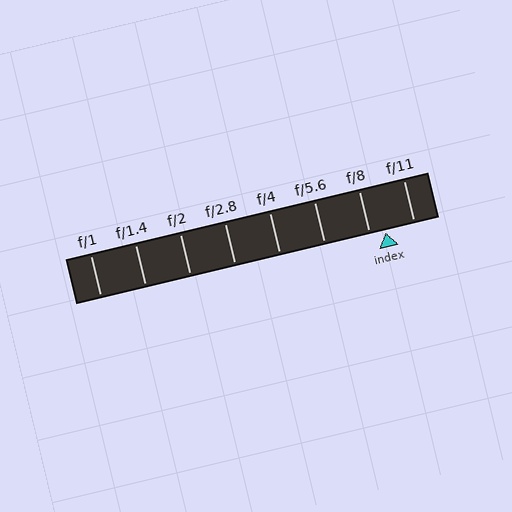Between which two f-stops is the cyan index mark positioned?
The index mark is between f/8 and f/11.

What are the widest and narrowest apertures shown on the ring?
The widest aperture shown is f/1 and the narrowest is f/11.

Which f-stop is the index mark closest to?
The index mark is closest to f/8.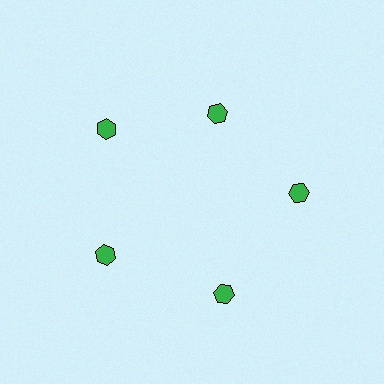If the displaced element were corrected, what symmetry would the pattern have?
It would have 5-fold rotational symmetry — the pattern would map onto itself every 72 degrees.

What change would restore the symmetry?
The symmetry would be restored by moving it outward, back onto the ring so that all 5 hexagons sit at equal angles and equal distance from the center.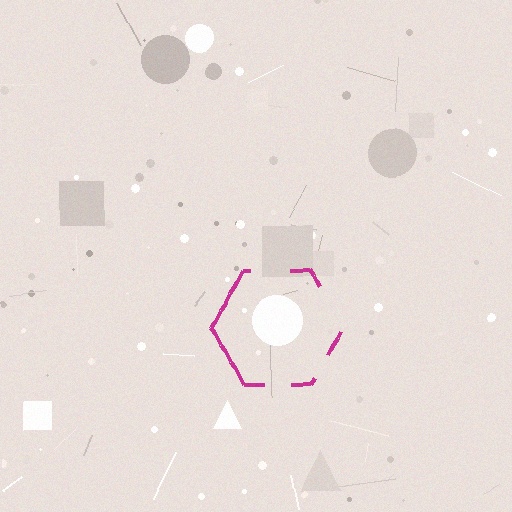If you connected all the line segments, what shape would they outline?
They would outline a hexagon.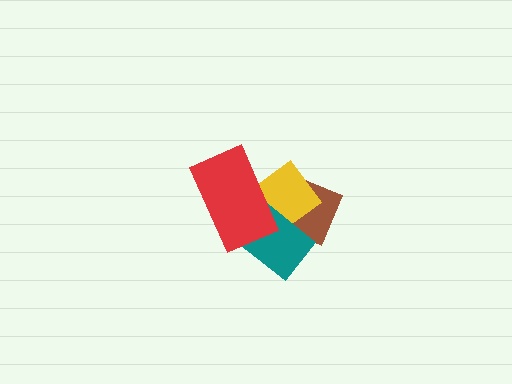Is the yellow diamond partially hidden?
Yes, it is partially covered by another shape.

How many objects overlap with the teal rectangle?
3 objects overlap with the teal rectangle.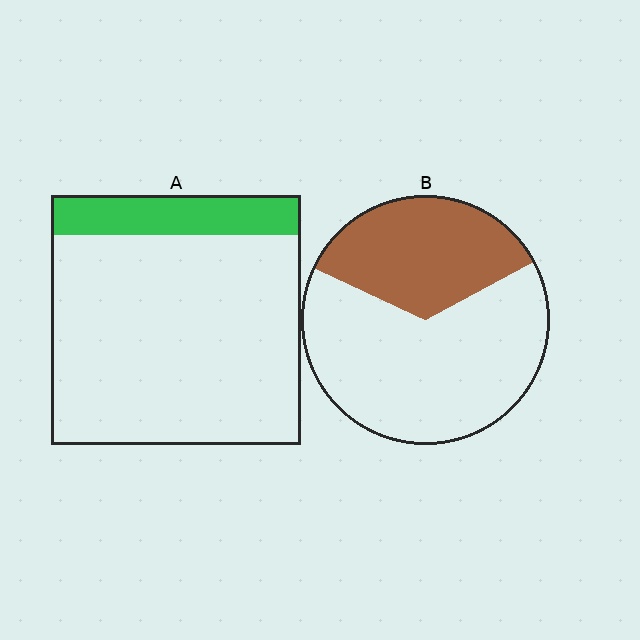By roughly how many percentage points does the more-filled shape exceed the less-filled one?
By roughly 20 percentage points (B over A).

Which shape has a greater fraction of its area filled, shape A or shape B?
Shape B.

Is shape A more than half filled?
No.